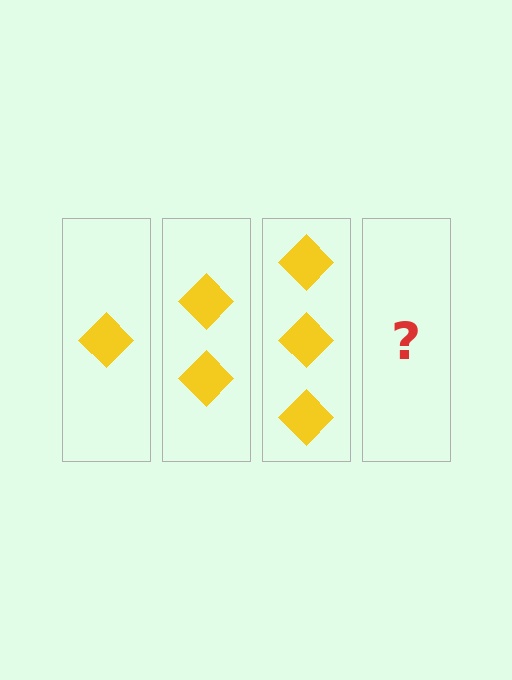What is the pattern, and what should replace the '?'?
The pattern is that each step adds one more diamond. The '?' should be 4 diamonds.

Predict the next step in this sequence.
The next step is 4 diamonds.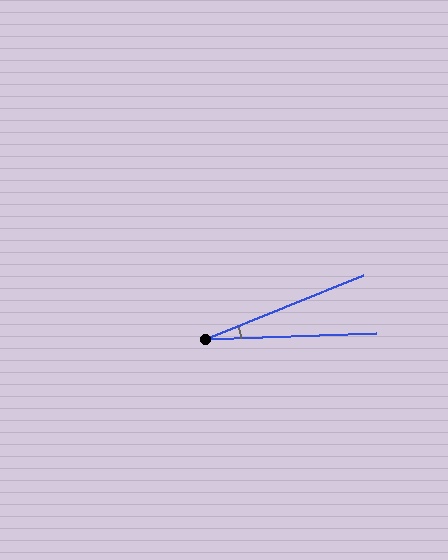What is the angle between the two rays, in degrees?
Approximately 20 degrees.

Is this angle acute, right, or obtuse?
It is acute.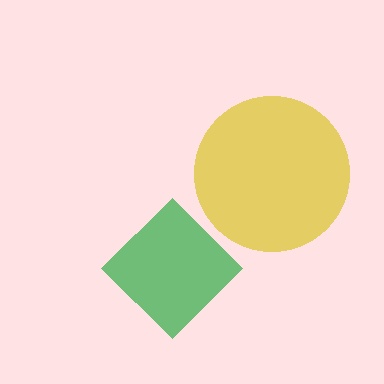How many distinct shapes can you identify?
There are 2 distinct shapes: a green diamond, a yellow circle.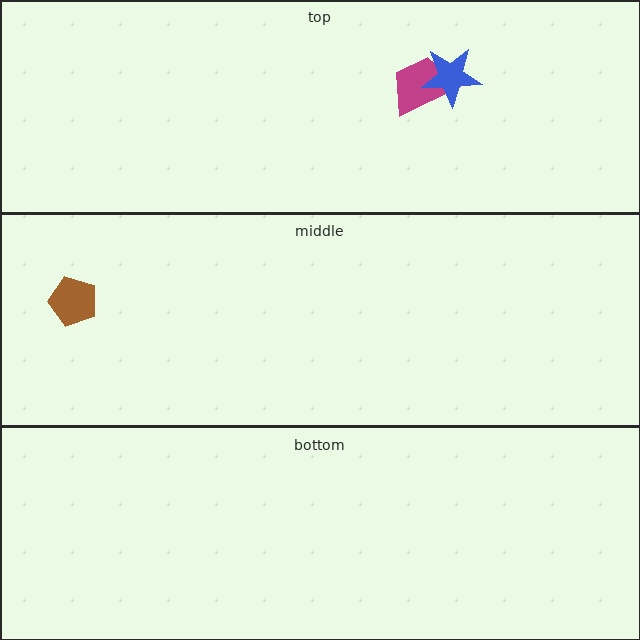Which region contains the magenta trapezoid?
The top region.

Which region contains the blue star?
The top region.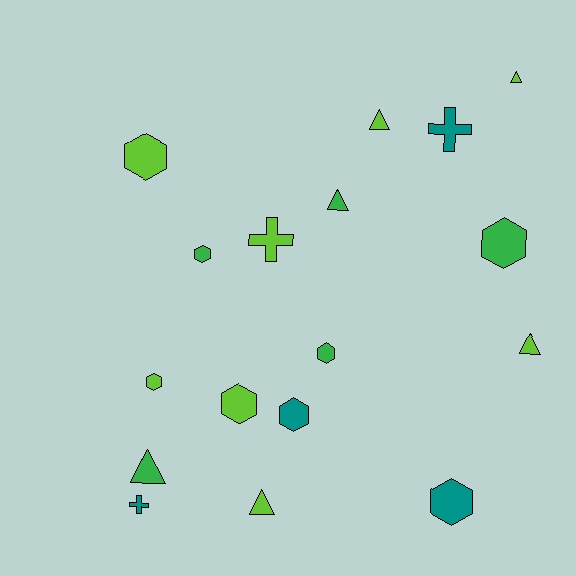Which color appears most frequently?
Lime, with 8 objects.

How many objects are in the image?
There are 17 objects.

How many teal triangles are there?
There are no teal triangles.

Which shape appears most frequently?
Hexagon, with 8 objects.